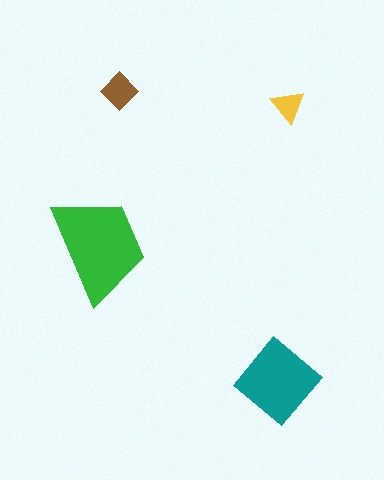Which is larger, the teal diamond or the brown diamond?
The teal diamond.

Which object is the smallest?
The yellow triangle.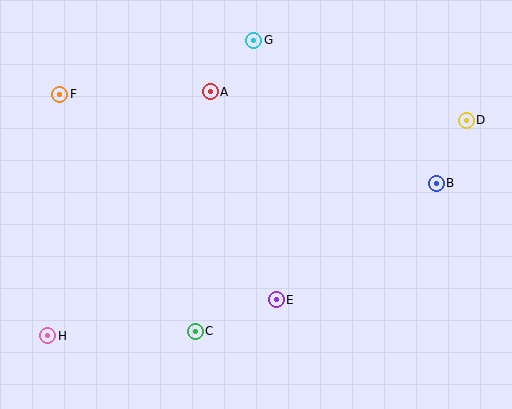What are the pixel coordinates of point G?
Point G is at (254, 40).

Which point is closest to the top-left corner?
Point F is closest to the top-left corner.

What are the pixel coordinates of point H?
Point H is at (48, 336).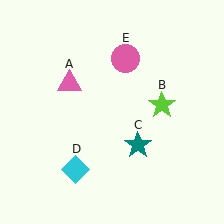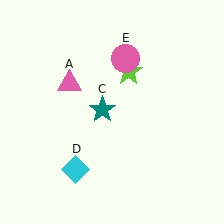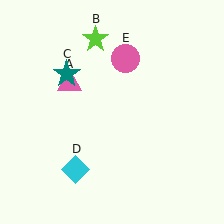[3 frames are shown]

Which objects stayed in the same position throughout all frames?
Pink triangle (object A) and cyan diamond (object D) and pink circle (object E) remained stationary.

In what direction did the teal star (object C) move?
The teal star (object C) moved up and to the left.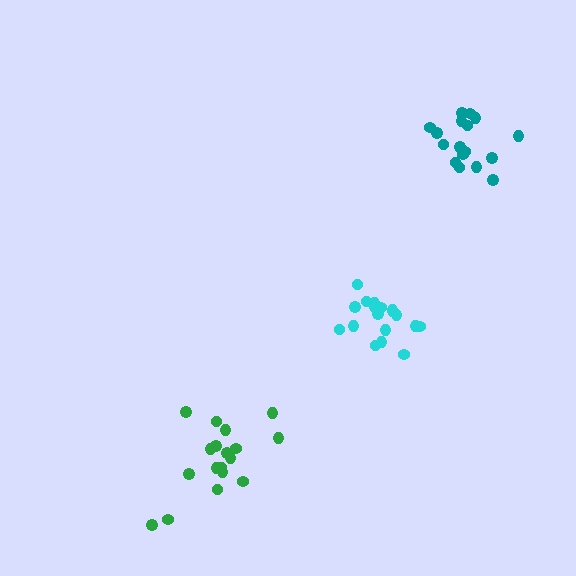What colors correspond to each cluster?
The clusters are colored: cyan, teal, green.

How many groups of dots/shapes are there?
There are 3 groups.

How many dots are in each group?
Group 1: 18 dots, Group 2: 17 dots, Group 3: 18 dots (53 total).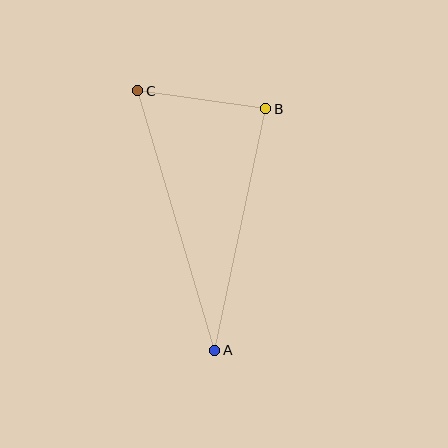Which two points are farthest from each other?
Points A and C are farthest from each other.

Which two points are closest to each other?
Points B and C are closest to each other.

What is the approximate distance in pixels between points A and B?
The distance between A and B is approximately 247 pixels.